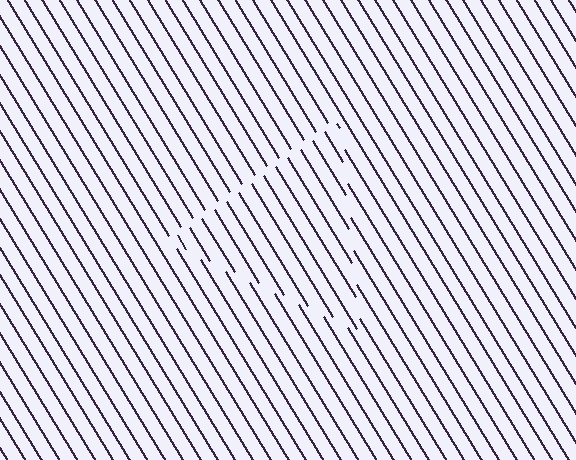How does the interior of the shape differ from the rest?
The interior of the shape contains the same grating, shifted by half a period — the contour is defined by the phase discontinuity where line-ends from the inner and outer gratings abut.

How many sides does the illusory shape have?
3 sides — the line-ends trace a triangle.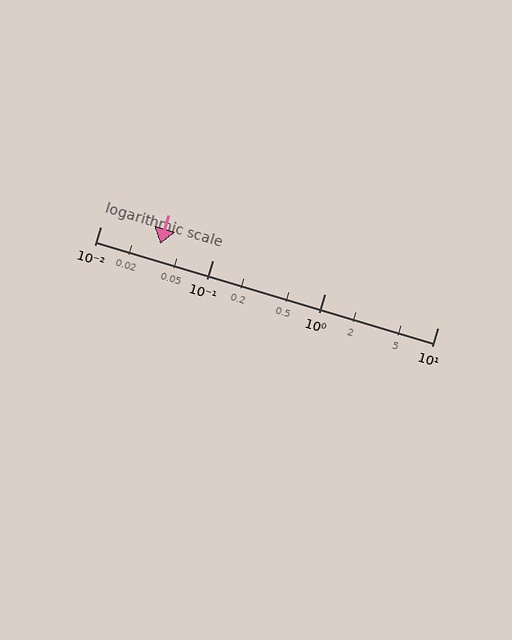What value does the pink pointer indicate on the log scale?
The pointer indicates approximately 0.034.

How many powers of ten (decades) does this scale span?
The scale spans 3 decades, from 0.01 to 10.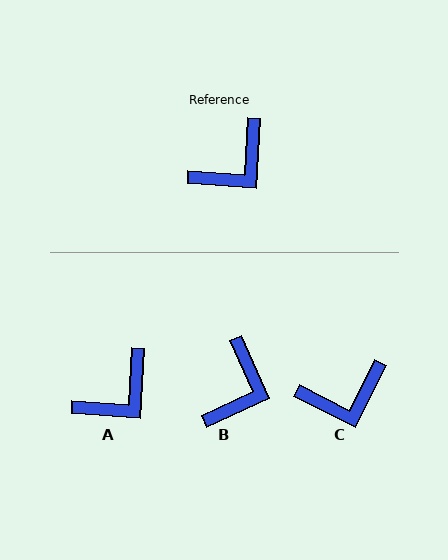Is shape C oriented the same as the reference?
No, it is off by about 23 degrees.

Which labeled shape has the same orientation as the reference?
A.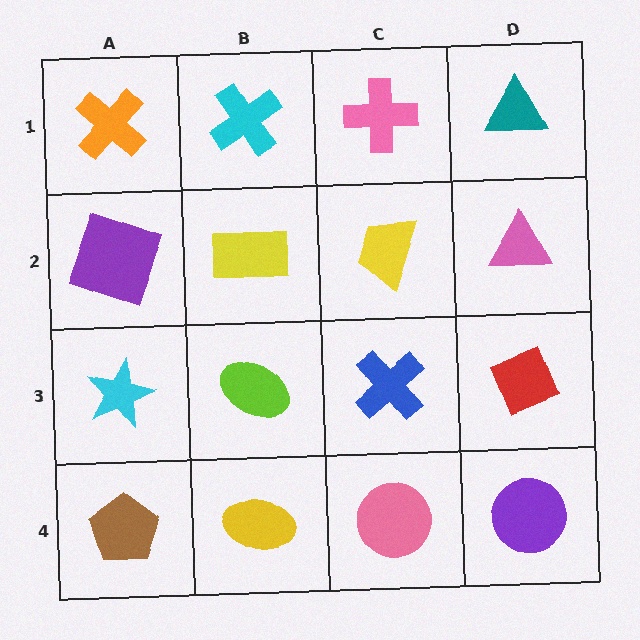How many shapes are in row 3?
4 shapes.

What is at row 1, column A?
An orange cross.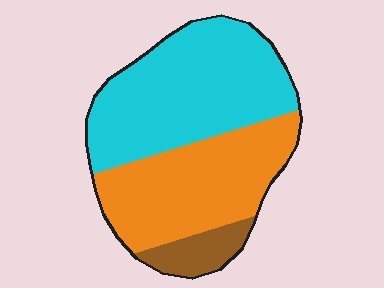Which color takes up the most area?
Cyan, at roughly 50%.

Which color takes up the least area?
Brown, at roughly 10%.